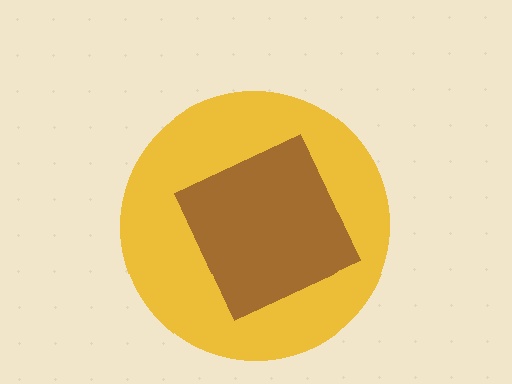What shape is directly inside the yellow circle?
The brown square.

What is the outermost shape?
The yellow circle.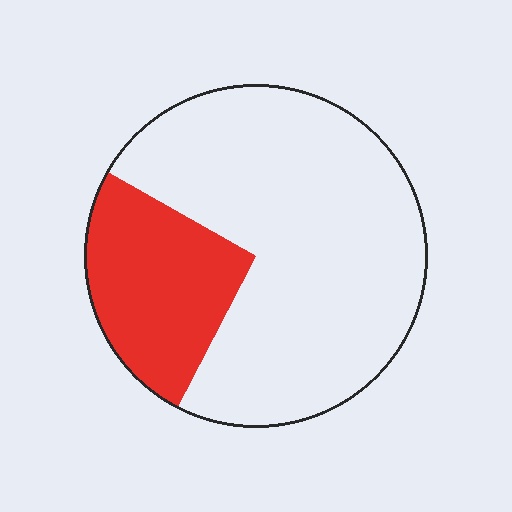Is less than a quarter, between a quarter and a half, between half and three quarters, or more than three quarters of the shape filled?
Between a quarter and a half.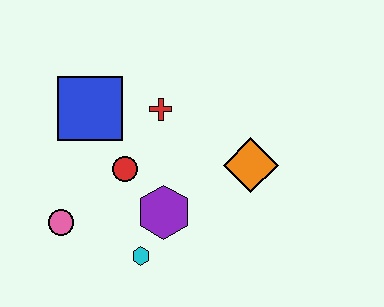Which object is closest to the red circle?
The purple hexagon is closest to the red circle.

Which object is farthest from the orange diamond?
The pink circle is farthest from the orange diamond.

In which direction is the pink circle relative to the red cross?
The pink circle is below the red cross.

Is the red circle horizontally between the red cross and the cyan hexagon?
No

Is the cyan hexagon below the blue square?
Yes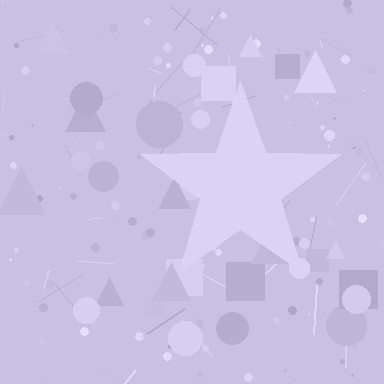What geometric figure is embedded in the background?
A star is embedded in the background.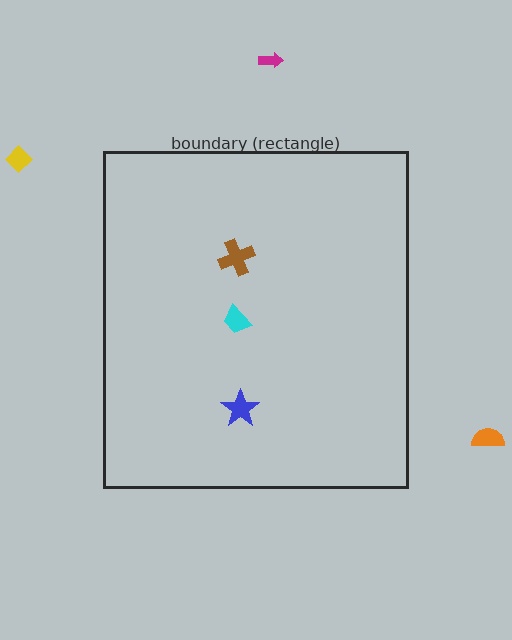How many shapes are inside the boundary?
3 inside, 3 outside.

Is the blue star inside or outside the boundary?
Inside.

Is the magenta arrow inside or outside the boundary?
Outside.